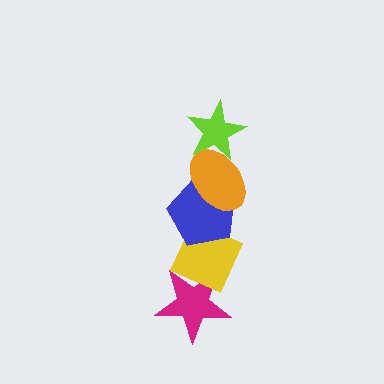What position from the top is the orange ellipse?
The orange ellipse is 2nd from the top.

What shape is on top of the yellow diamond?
The blue pentagon is on top of the yellow diamond.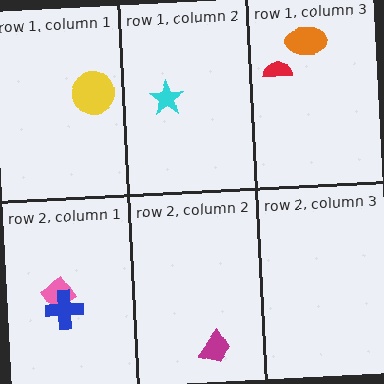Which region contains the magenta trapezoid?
The row 2, column 2 region.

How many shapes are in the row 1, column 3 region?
2.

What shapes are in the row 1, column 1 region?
The yellow circle.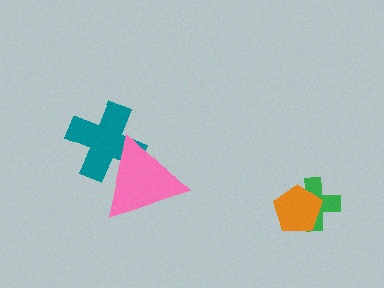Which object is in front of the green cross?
The orange pentagon is in front of the green cross.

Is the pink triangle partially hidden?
No, no other shape covers it.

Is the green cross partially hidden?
Yes, it is partially covered by another shape.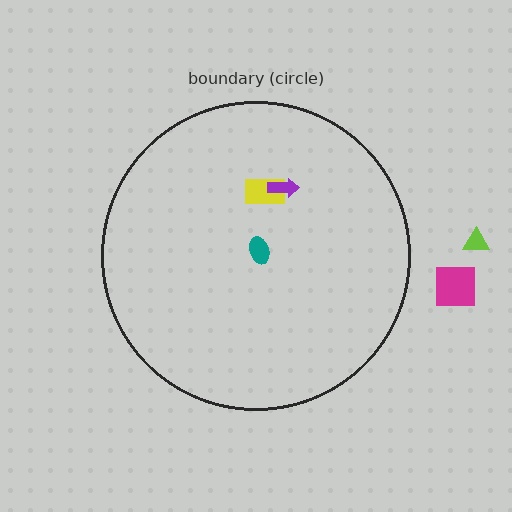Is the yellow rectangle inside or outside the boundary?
Inside.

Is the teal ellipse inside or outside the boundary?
Inside.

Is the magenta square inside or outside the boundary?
Outside.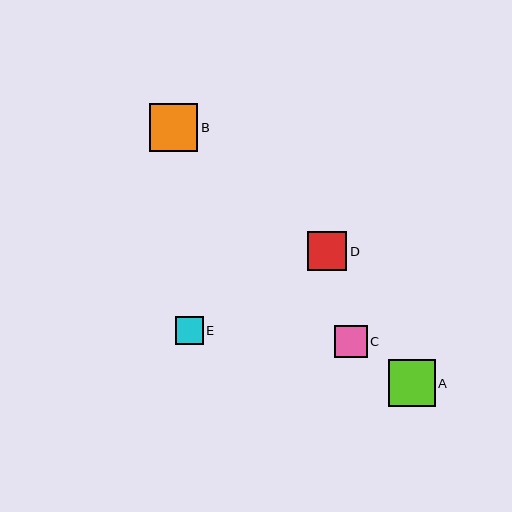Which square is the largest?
Square B is the largest with a size of approximately 48 pixels.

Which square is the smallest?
Square E is the smallest with a size of approximately 28 pixels.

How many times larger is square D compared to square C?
Square D is approximately 1.2 times the size of square C.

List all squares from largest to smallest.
From largest to smallest: B, A, D, C, E.